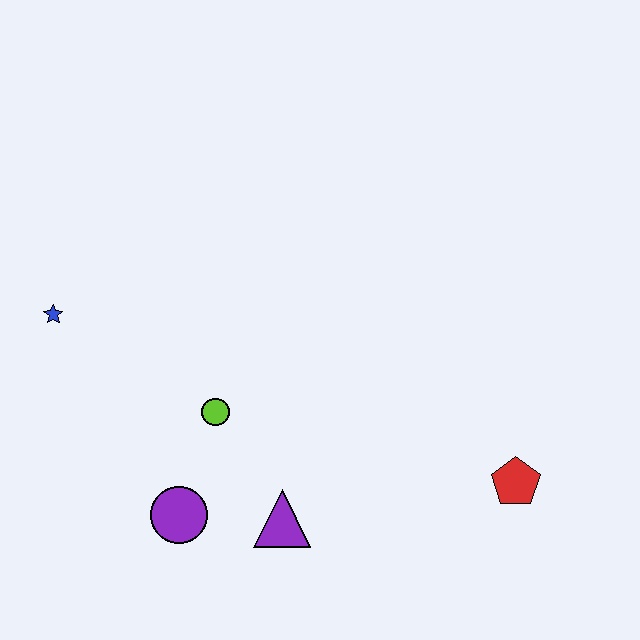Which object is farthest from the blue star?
The red pentagon is farthest from the blue star.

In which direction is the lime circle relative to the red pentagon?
The lime circle is to the left of the red pentagon.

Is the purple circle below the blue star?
Yes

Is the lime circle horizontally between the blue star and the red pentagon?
Yes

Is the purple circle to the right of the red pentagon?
No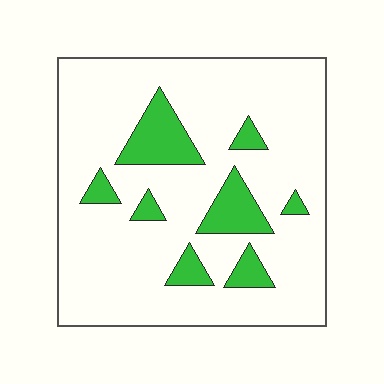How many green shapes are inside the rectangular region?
8.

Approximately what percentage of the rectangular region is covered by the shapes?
Approximately 15%.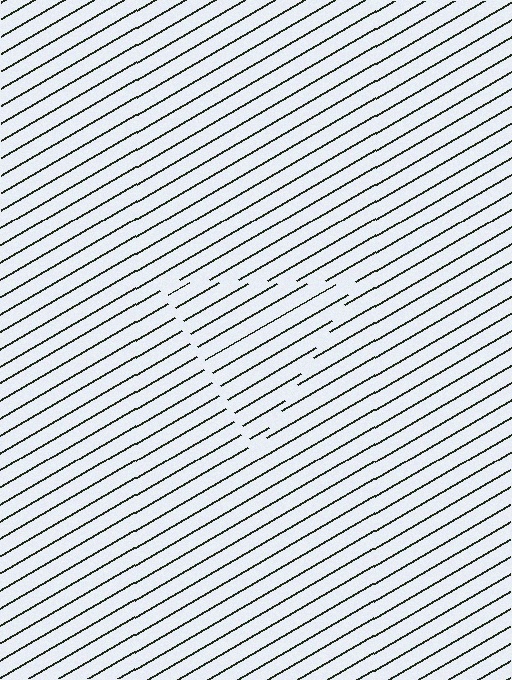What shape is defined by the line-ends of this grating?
An illusory triangle. The interior of the shape contains the same grating, shifted by half a period — the contour is defined by the phase discontinuity where line-ends from the inner and outer gratings abut.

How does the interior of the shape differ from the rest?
The interior of the shape contains the same grating, shifted by half a period — the contour is defined by the phase discontinuity where line-ends from the inner and outer gratings abut.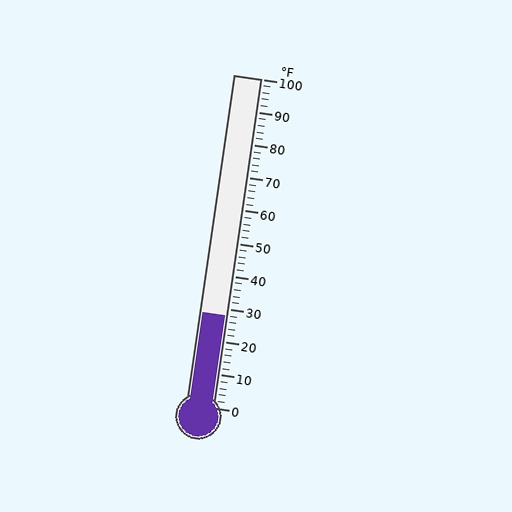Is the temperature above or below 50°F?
The temperature is below 50°F.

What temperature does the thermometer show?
The thermometer shows approximately 28°F.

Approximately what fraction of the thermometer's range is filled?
The thermometer is filled to approximately 30% of its range.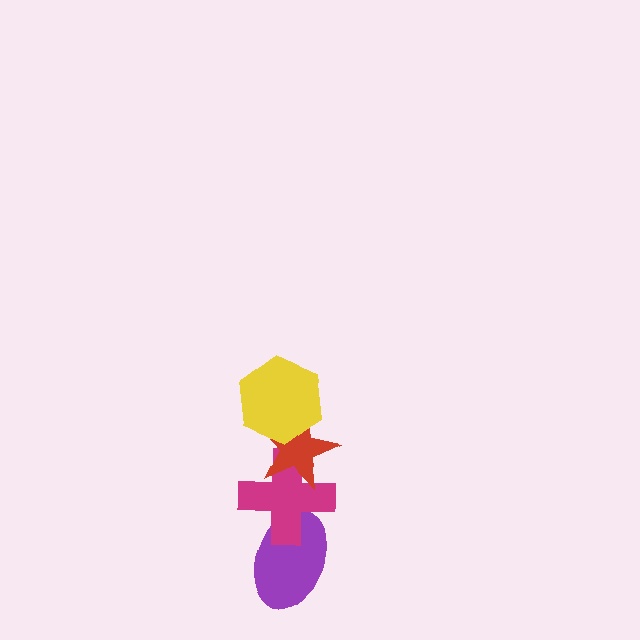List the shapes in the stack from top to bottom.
From top to bottom: the yellow hexagon, the red star, the magenta cross, the purple ellipse.